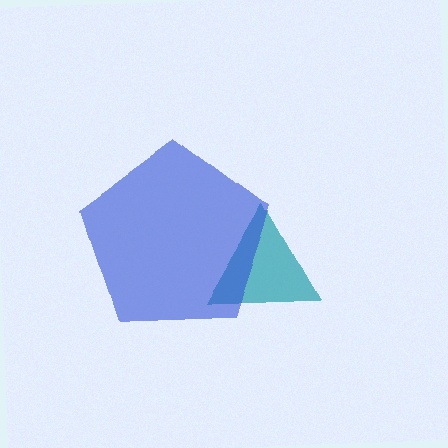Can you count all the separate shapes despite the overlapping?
Yes, there are 2 separate shapes.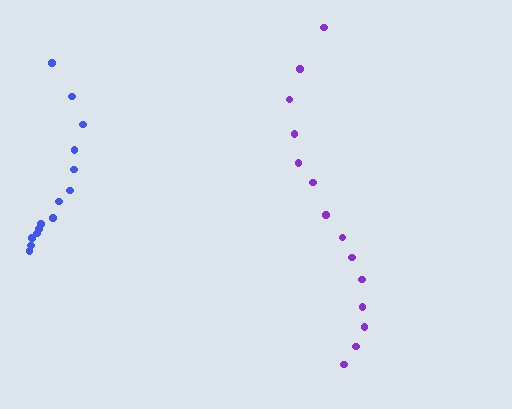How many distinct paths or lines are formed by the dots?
There are 2 distinct paths.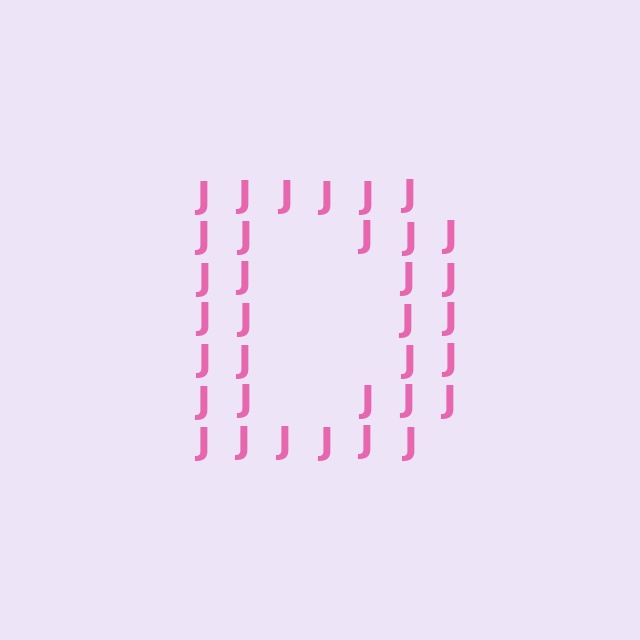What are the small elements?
The small elements are letter J's.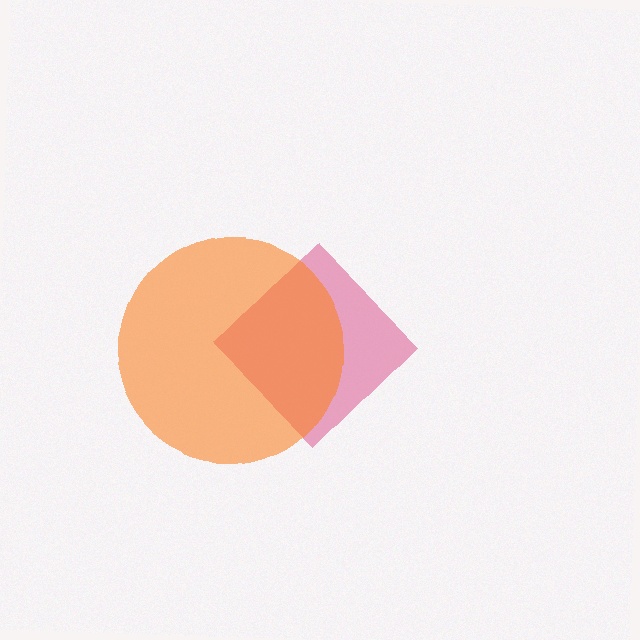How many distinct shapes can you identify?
There are 2 distinct shapes: a pink diamond, an orange circle.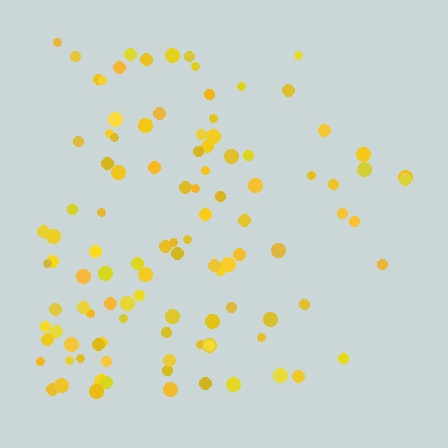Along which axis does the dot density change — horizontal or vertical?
Horizontal.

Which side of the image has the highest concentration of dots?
The left.